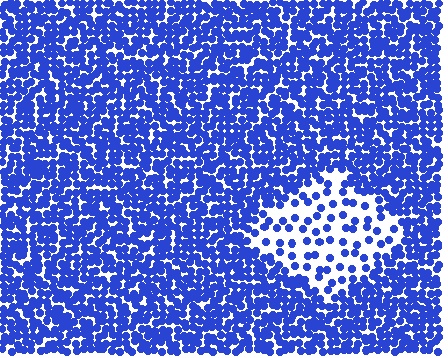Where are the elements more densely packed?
The elements are more densely packed outside the diamond boundary.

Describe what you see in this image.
The image contains small blue elements arranged at two different densities. A diamond-shaped region is visible where the elements are less densely packed than the surrounding area.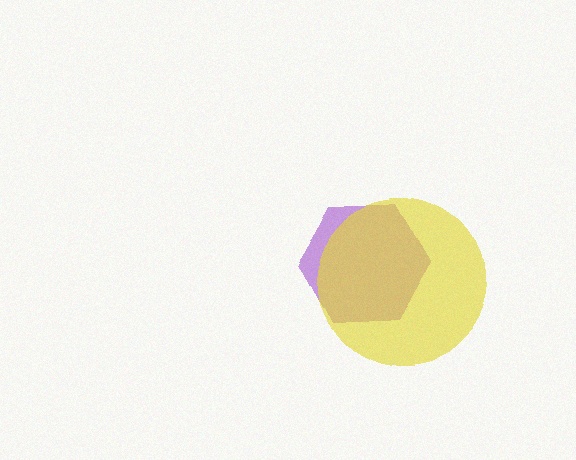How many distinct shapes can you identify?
There are 2 distinct shapes: a purple hexagon, a yellow circle.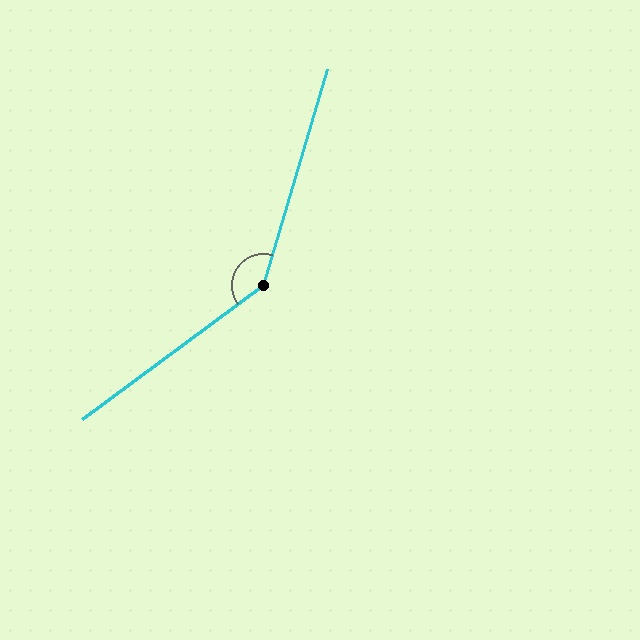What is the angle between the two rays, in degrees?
Approximately 143 degrees.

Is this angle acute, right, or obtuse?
It is obtuse.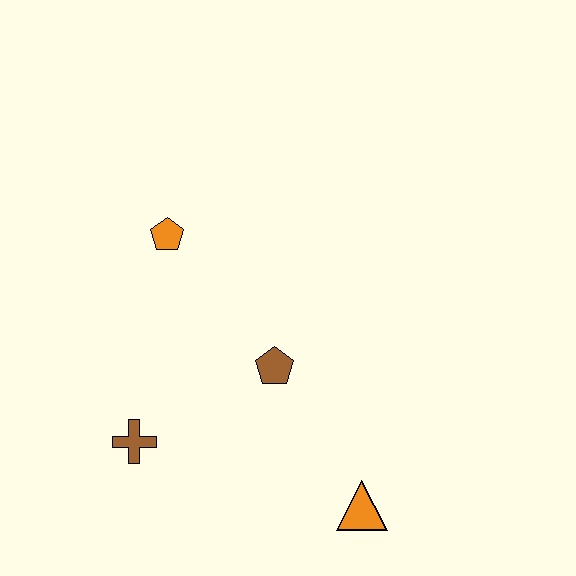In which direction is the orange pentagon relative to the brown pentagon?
The orange pentagon is above the brown pentagon.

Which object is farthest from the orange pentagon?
The orange triangle is farthest from the orange pentagon.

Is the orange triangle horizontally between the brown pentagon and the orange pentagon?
No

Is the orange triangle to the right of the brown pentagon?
Yes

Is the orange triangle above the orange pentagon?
No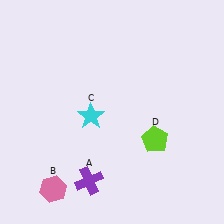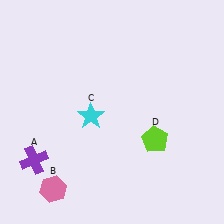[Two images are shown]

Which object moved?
The purple cross (A) moved left.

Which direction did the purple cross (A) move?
The purple cross (A) moved left.